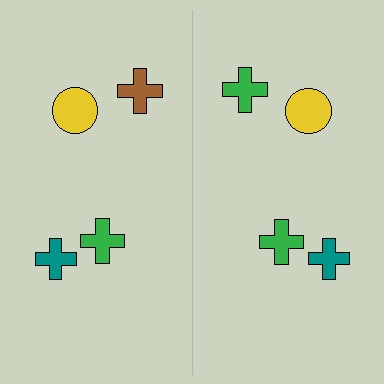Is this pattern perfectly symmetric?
No, the pattern is not perfectly symmetric. The green cross on the right side breaks the symmetry — its mirror counterpart is brown.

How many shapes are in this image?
There are 8 shapes in this image.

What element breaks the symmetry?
The green cross on the right side breaks the symmetry — its mirror counterpart is brown.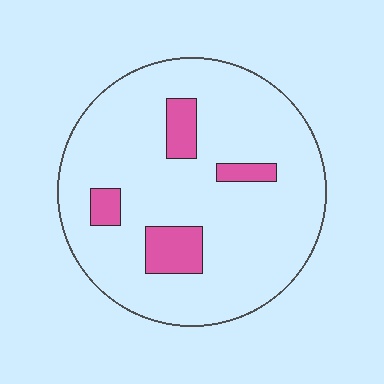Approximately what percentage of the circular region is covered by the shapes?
Approximately 10%.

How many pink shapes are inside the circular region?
4.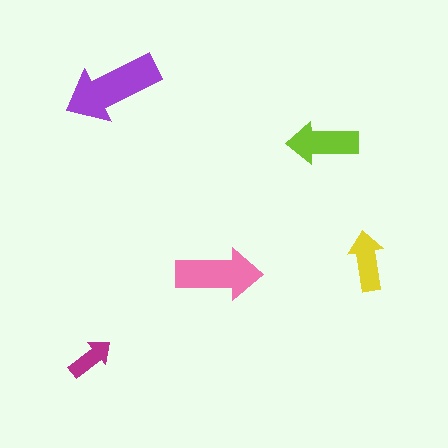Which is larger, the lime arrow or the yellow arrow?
The lime one.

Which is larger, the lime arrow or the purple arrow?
The purple one.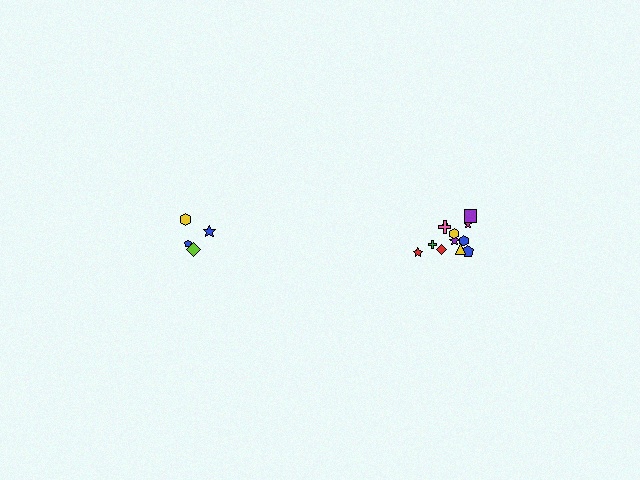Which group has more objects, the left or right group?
The right group.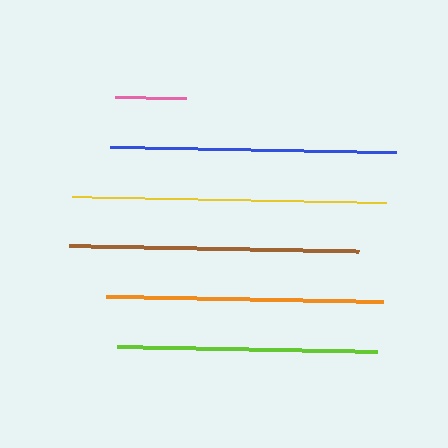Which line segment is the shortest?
The pink line is the shortest at approximately 70 pixels.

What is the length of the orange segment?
The orange segment is approximately 277 pixels long.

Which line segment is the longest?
The yellow line is the longest at approximately 314 pixels.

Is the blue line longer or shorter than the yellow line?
The yellow line is longer than the blue line.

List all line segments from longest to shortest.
From longest to shortest: yellow, brown, blue, orange, lime, pink.